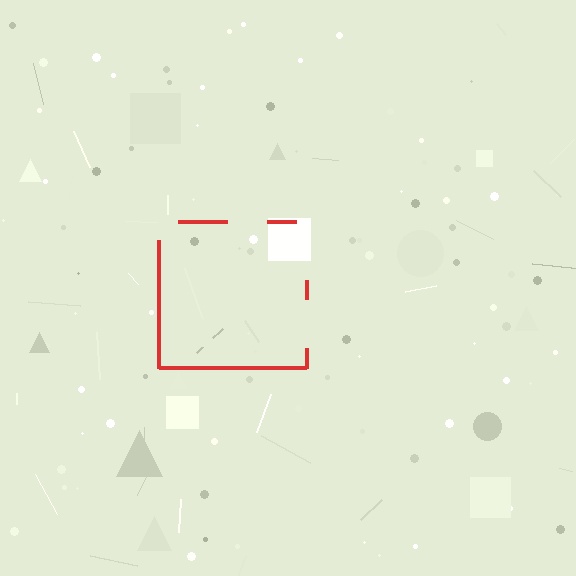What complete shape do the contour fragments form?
The contour fragments form a square.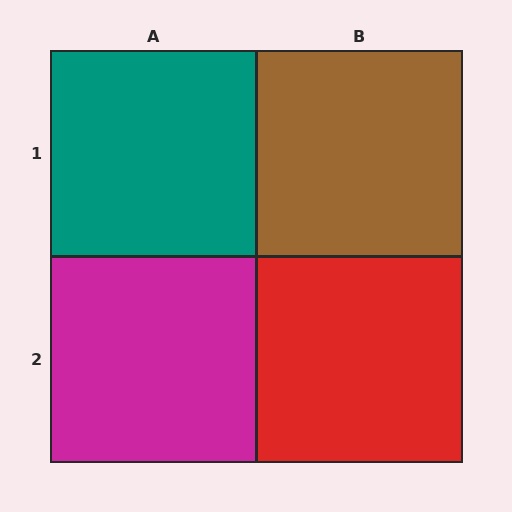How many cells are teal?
1 cell is teal.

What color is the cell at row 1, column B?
Brown.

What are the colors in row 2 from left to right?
Magenta, red.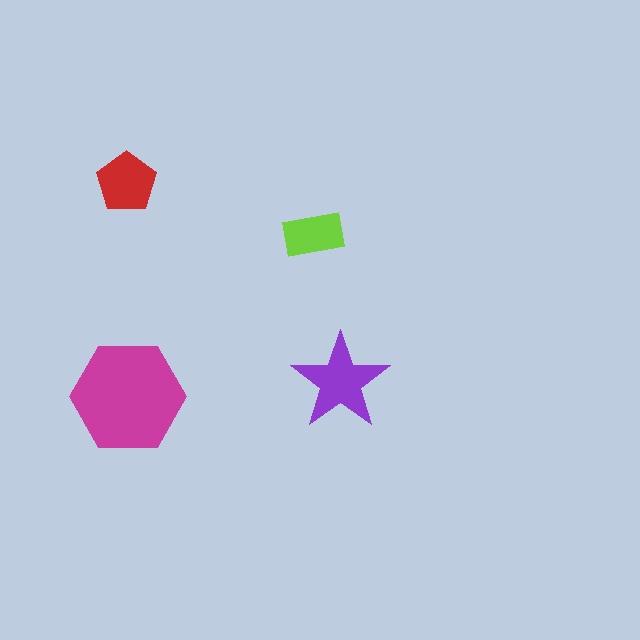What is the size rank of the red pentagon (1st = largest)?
3rd.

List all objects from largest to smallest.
The magenta hexagon, the purple star, the red pentagon, the lime rectangle.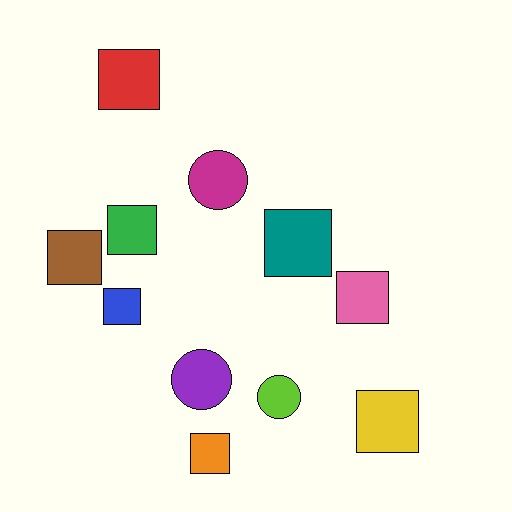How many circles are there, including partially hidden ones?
There are 3 circles.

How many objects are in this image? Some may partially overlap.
There are 11 objects.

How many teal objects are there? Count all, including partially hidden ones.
There is 1 teal object.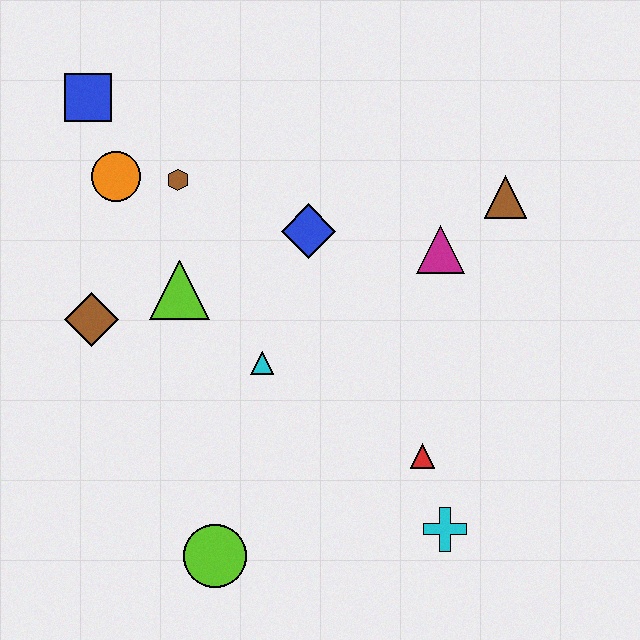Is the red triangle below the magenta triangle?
Yes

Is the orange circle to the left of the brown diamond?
No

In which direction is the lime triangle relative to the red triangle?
The lime triangle is to the left of the red triangle.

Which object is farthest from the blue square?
The cyan cross is farthest from the blue square.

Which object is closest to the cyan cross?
The red triangle is closest to the cyan cross.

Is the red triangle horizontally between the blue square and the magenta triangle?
Yes